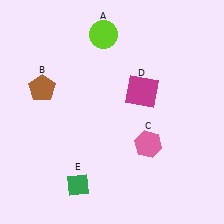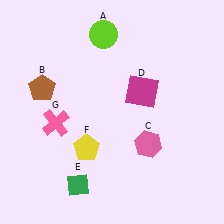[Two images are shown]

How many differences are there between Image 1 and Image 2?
There are 2 differences between the two images.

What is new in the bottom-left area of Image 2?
A yellow pentagon (F) was added in the bottom-left area of Image 2.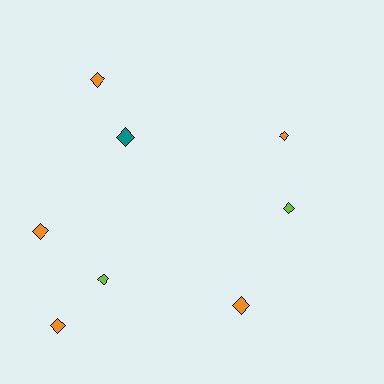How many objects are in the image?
There are 8 objects.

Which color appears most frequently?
Orange, with 5 objects.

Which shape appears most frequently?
Diamond, with 8 objects.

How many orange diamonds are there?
There are 5 orange diamonds.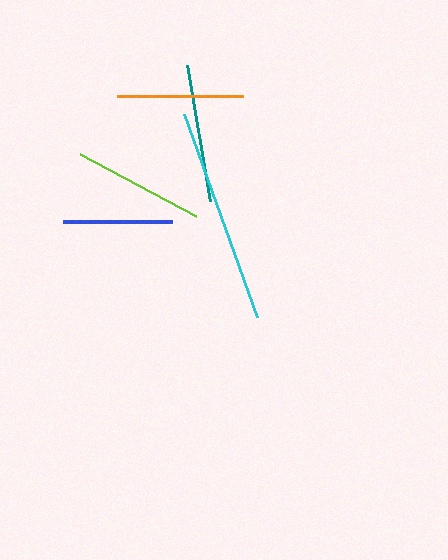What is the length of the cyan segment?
The cyan segment is approximately 216 pixels long.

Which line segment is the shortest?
The blue line is the shortest at approximately 109 pixels.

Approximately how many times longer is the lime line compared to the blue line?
The lime line is approximately 1.2 times the length of the blue line.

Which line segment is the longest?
The cyan line is the longest at approximately 216 pixels.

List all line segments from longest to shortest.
From longest to shortest: cyan, teal, lime, orange, blue.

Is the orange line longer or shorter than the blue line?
The orange line is longer than the blue line.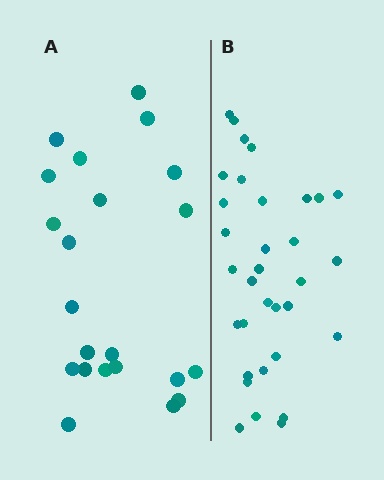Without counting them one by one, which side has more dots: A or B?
Region B (the right region) has more dots.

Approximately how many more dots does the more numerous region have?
Region B has roughly 12 or so more dots than region A.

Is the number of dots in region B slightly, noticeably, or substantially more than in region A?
Region B has substantially more. The ratio is roughly 1.5 to 1.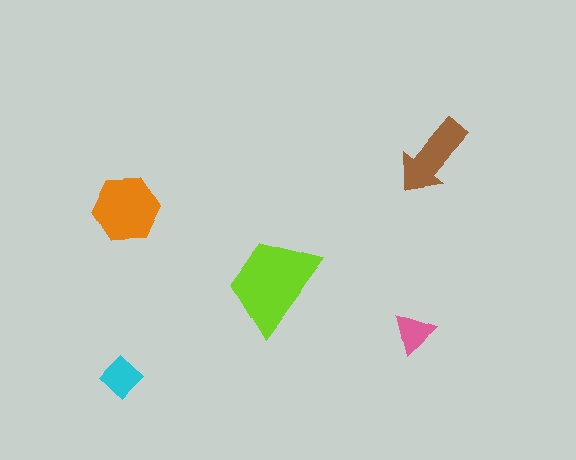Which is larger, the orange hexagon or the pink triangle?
The orange hexagon.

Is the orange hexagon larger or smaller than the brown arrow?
Larger.